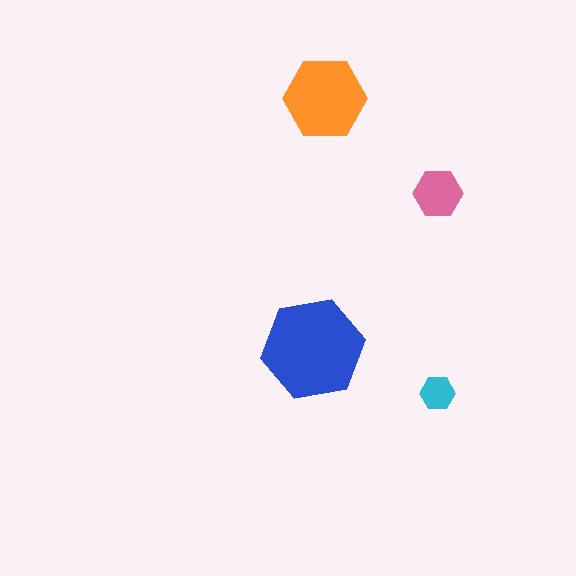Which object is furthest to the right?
The pink hexagon is rightmost.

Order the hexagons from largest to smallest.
the blue one, the orange one, the pink one, the cyan one.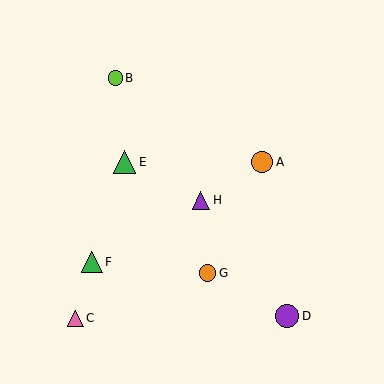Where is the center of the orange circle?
The center of the orange circle is at (208, 273).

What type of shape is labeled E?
Shape E is a green triangle.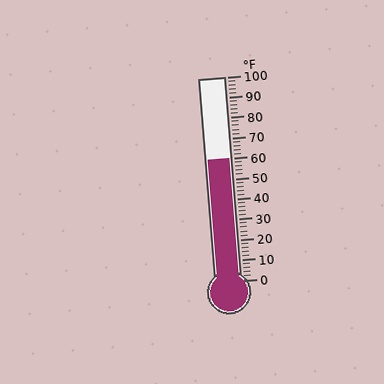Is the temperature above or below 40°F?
The temperature is above 40°F.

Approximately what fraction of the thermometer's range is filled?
The thermometer is filled to approximately 60% of its range.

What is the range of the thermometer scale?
The thermometer scale ranges from 0°F to 100°F.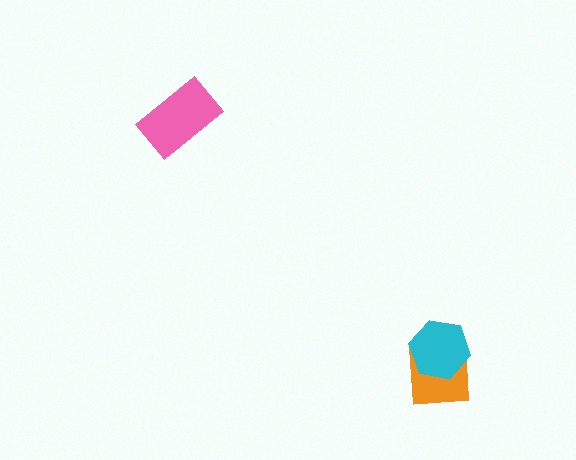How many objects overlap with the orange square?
1 object overlaps with the orange square.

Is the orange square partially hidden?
Yes, it is partially covered by another shape.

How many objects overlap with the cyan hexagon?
1 object overlaps with the cyan hexagon.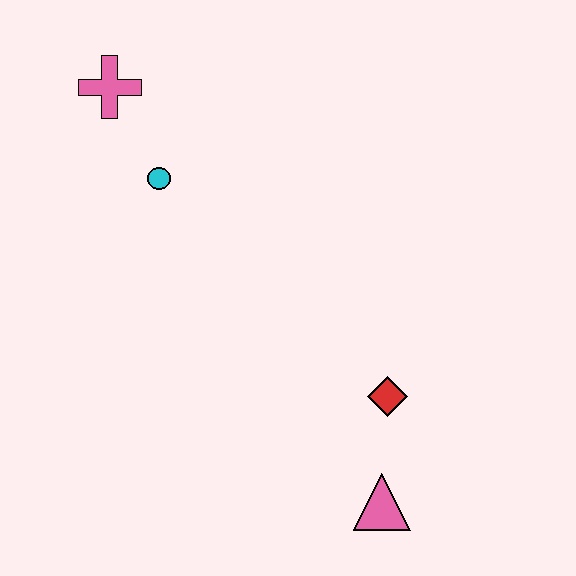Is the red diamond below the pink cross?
Yes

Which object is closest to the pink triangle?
The red diamond is closest to the pink triangle.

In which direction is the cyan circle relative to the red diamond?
The cyan circle is to the left of the red diamond.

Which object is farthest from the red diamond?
The pink cross is farthest from the red diamond.